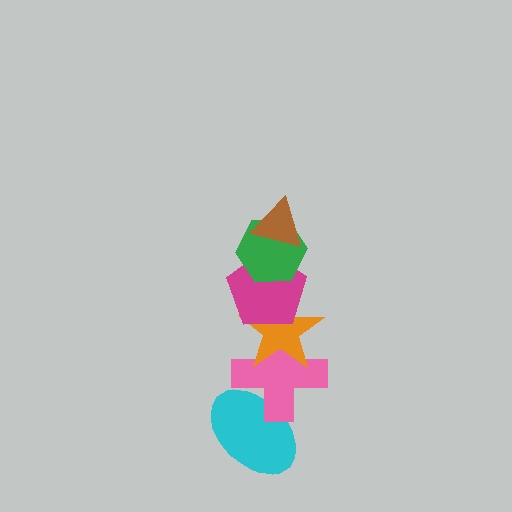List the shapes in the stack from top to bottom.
From top to bottom: the brown triangle, the green hexagon, the magenta pentagon, the orange star, the pink cross, the cyan ellipse.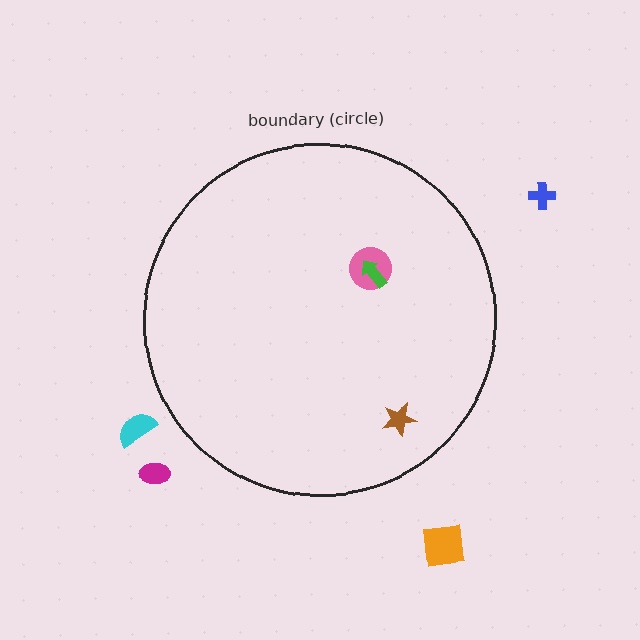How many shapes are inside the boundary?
3 inside, 4 outside.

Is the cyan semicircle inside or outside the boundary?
Outside.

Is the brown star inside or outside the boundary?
Inside.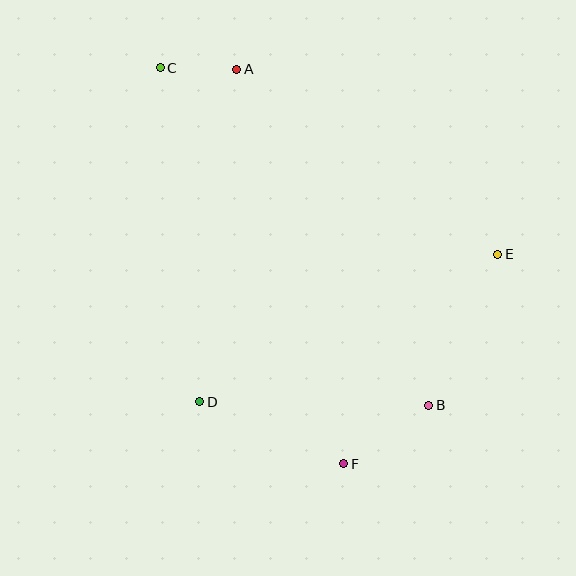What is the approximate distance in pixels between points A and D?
The distance between A and D is approximately 335 pixels.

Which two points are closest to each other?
Points A and C are closest to each other.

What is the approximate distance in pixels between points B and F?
The distance between B and F is approximately 103 pixels.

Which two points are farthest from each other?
Points C and F are farthest from each other.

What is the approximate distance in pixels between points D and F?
The distance between D and F is approximately 157 pixels.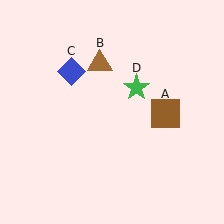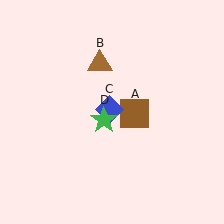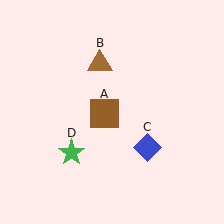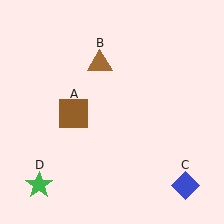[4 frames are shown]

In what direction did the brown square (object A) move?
The brown square (object A) moved left.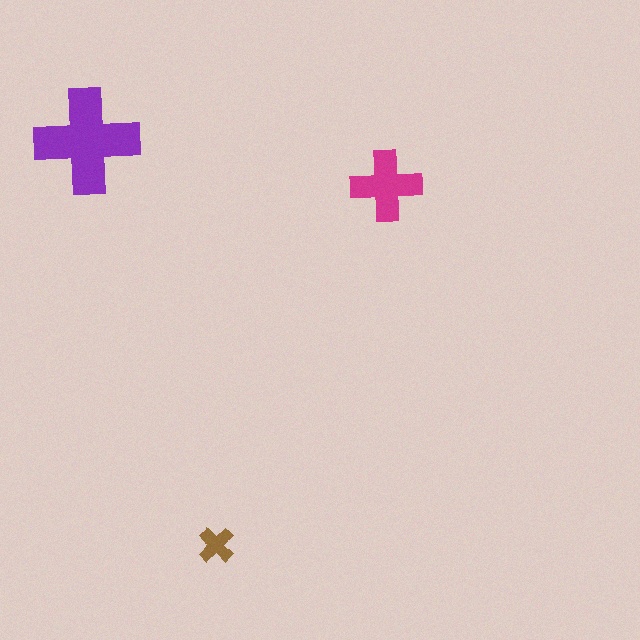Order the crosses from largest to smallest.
the purple one, the magenta one, the brown one.